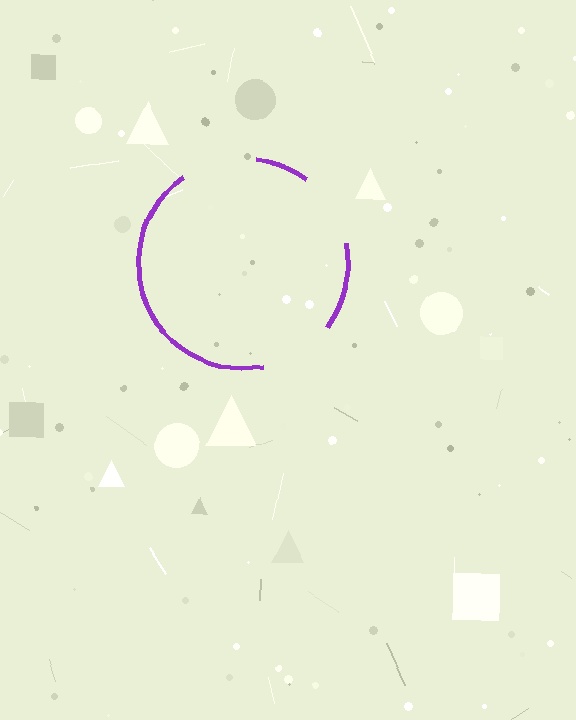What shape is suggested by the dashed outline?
The dashed outline suggests a circle.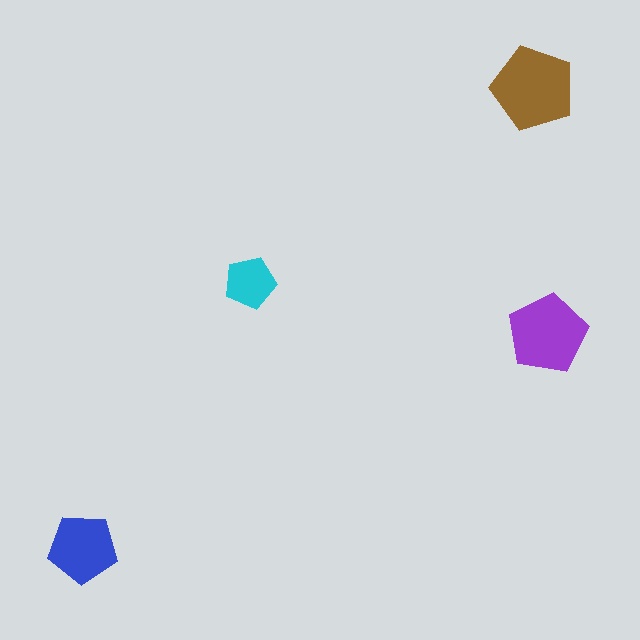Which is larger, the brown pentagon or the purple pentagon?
The brown one.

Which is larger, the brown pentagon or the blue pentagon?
The brown one.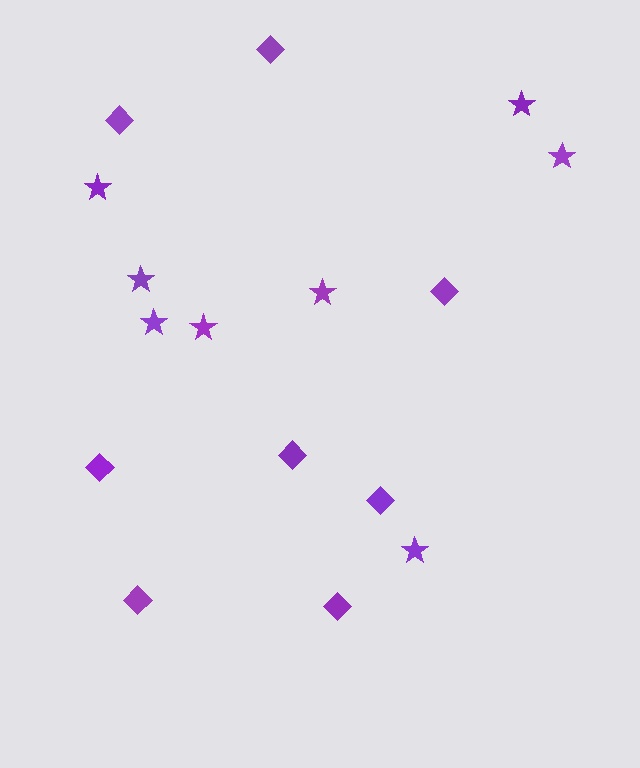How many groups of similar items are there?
There are 2 groups: one group of diamonds (8) and one group of stars (8).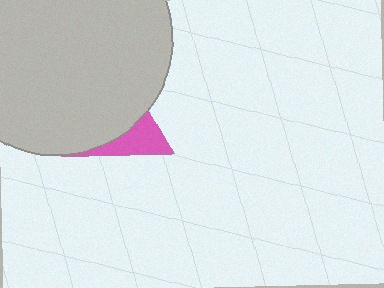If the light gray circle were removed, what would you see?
You would see the complete pink triangle.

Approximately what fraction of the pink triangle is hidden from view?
Roughly 68% of the pink triangle is hidden behind the light gray circle.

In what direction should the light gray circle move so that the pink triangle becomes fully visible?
The light gray circle should move up. That is the shortest direction to clear the overlap and leave the pink triangle fully visible.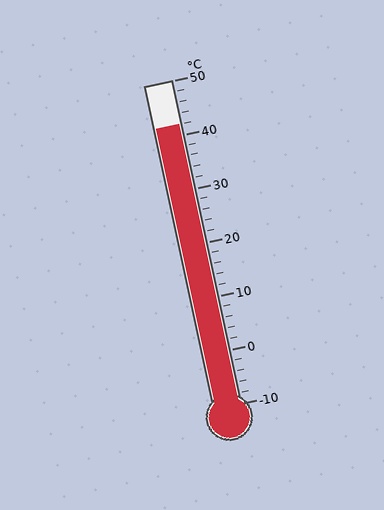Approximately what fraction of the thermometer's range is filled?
The thermometer is filled to approximately 85% of its range.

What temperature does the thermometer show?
The thermometer shows approximately 42°C.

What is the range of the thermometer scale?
The thermometer scale ranges from -10°C to 50°C.